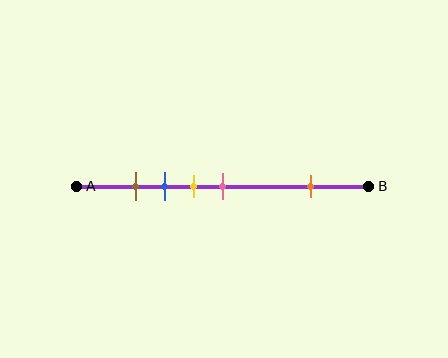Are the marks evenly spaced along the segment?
No, the marks are not evenly spaced.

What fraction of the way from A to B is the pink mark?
The pink mark is approximately 50% (0.5) of the way from A to B.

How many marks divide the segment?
There are 5 marks dividing the segment.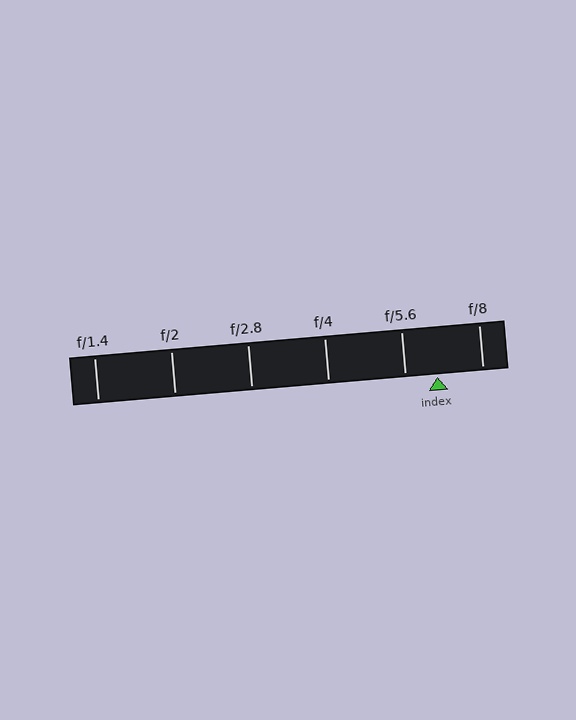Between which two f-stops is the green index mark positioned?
The index mark is between f/5.6 and f/8.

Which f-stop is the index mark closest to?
The index mark is closest to f/5.6.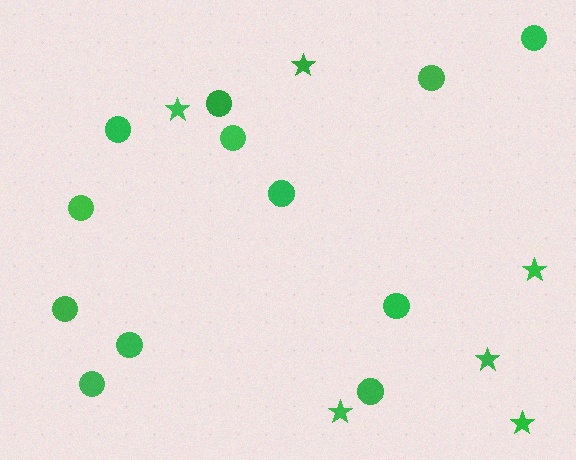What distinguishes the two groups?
There are 2 groups: one group of circles (12) and one group of stars (6).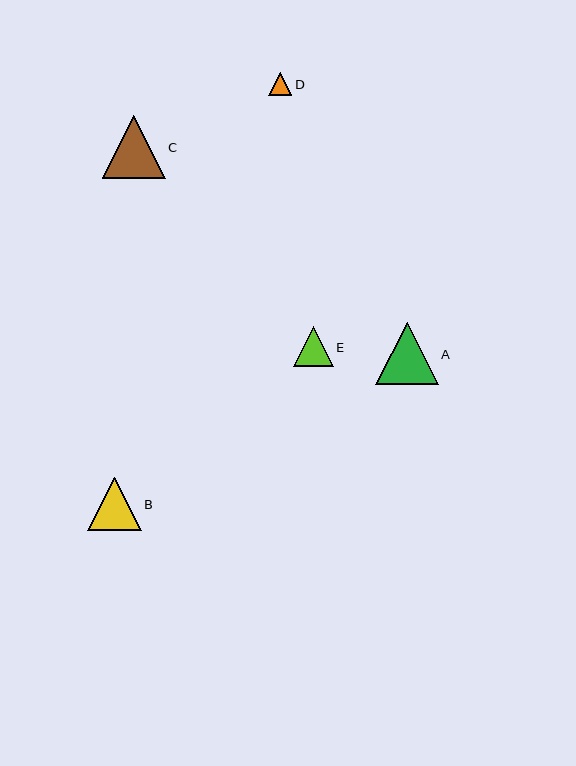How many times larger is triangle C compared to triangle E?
Triangle C is approximately 1.6 times the size of triangle E.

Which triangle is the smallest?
Triangle D is the smallest with a size of approximately 23 pixels.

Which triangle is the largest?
Triangle C is the largest with a size of approximately 63 pixels.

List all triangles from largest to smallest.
From largest to smallest: C, A, B, E, D.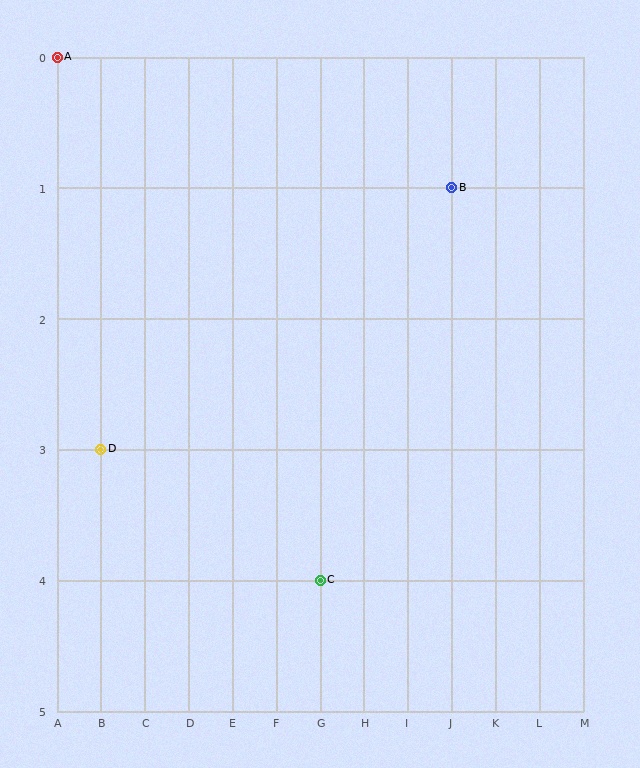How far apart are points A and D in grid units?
Points A and D are 1 column and 3 rows apart (about 3.2 grid units diagonally).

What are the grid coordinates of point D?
Point D is at grid coordinates (B, 3).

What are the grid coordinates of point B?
Point B is at grid coordinates (J, 1).